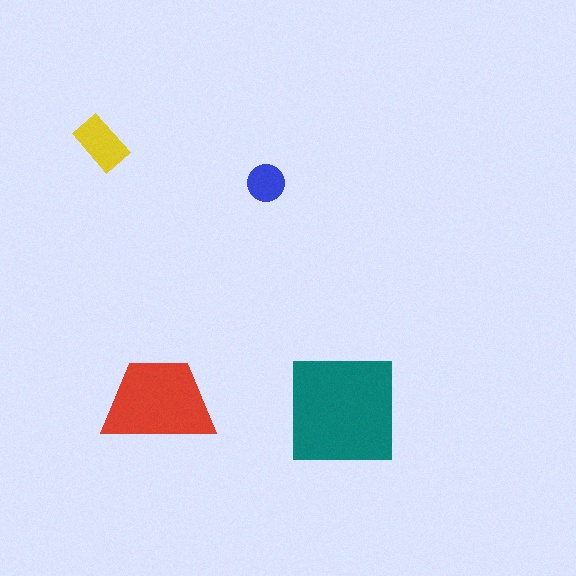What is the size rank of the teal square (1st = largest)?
1st.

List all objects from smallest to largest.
The blue circle, the yellow rectangle, the red trapezoid, the teal square.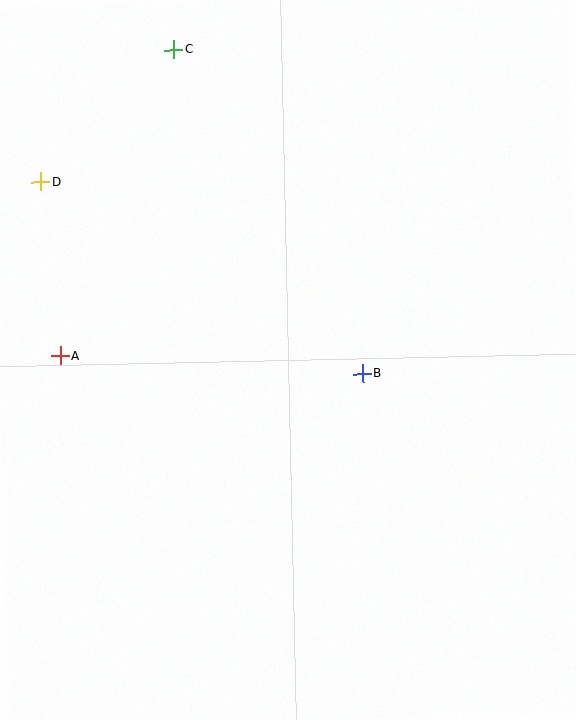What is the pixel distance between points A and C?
The distance between A and C is 327 pixels.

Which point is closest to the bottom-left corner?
Point A is closest to the bottom-left corner.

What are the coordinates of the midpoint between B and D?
The midpoint between B and D is at (201, 278).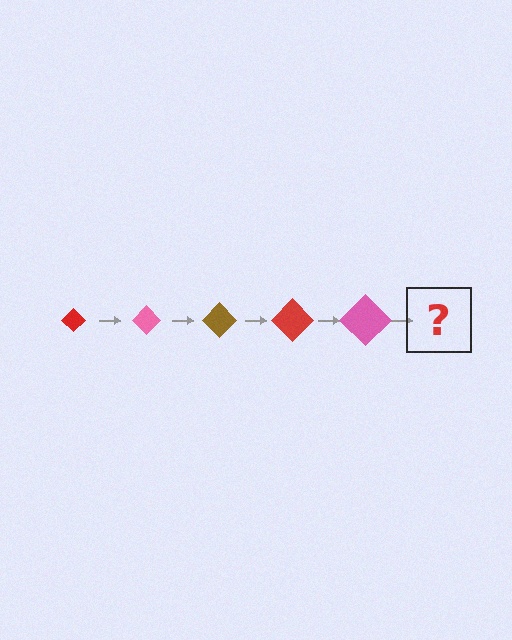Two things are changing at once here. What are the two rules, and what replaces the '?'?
The two rules are that the diamond grows larger each step and the color cycles through red, pink, and brown. The '?' should be a brown diamond, larger than the previous one.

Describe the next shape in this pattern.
It should be a brown diamond, larger than the previous one.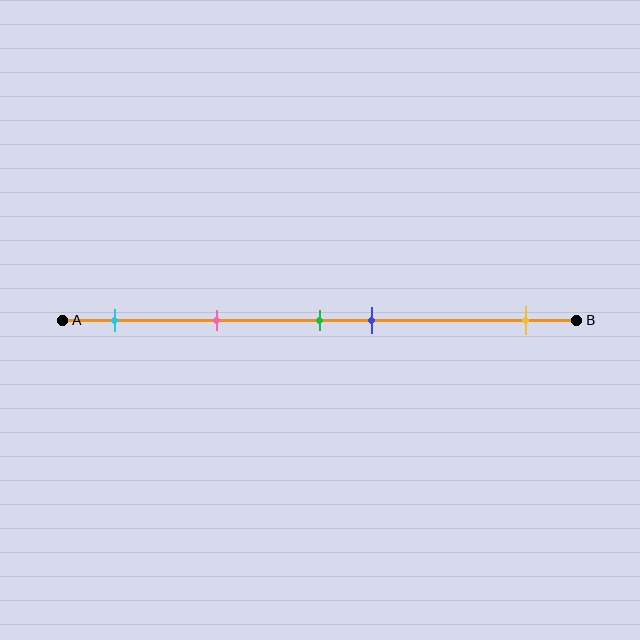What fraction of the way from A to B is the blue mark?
The blue mark is approximately 60% (0.6) of the way from A to B.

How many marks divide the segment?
There are 5 marks dividing the segment.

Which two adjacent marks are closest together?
The green and blue marks are the closest adjacent pair.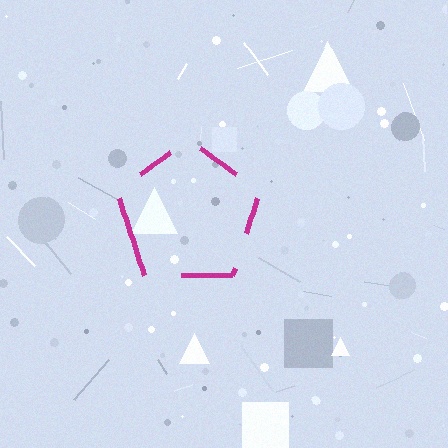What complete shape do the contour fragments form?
The contour fragments form a pentagon.